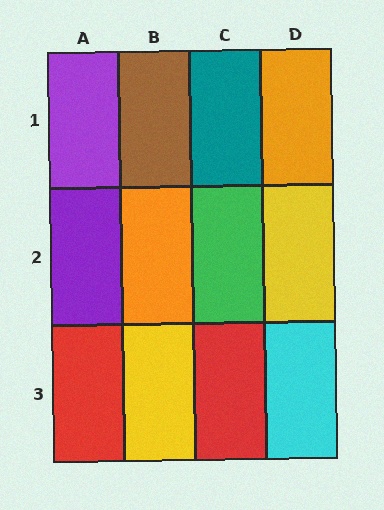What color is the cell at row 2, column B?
Orange.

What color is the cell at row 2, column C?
Green.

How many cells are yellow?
2 cells are yellow.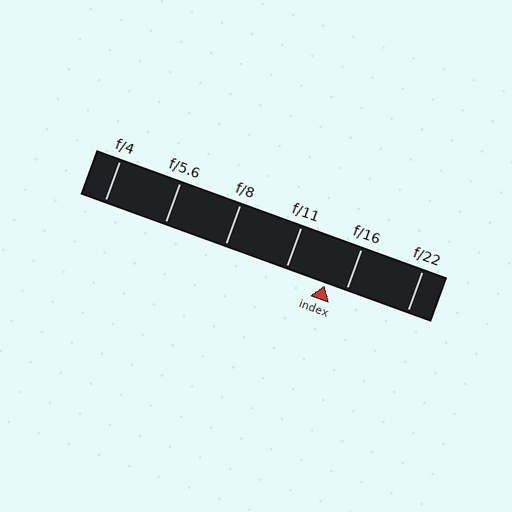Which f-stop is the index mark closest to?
The index mark is closest to f/16.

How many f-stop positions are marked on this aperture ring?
There are 6 f-stop positions marked.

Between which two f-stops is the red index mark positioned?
The index mark is between f/11 and f/16.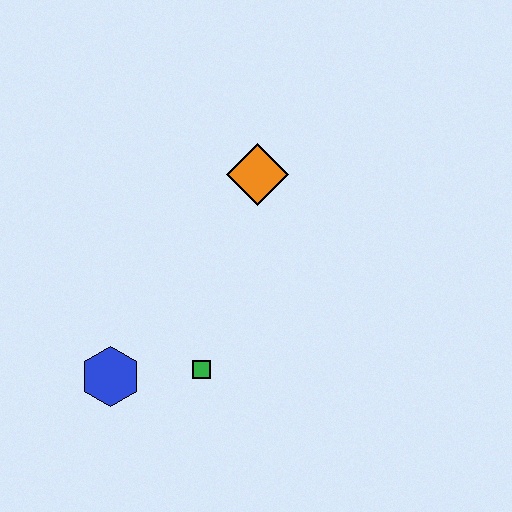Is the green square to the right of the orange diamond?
No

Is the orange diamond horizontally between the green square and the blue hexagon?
No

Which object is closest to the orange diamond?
The green square is closest to the orange diamond.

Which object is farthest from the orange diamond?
The blue hexagon is farthest from the orange diamond.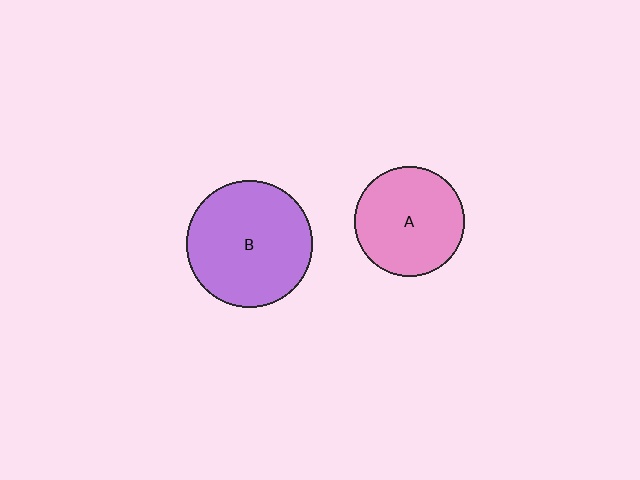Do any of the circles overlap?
No, none of the circles overlap.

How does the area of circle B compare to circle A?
Approximately 1.3 times.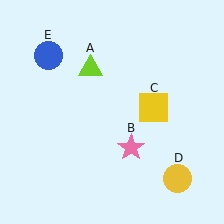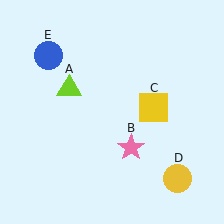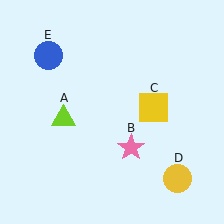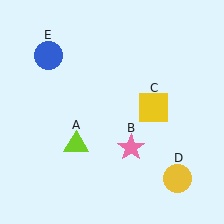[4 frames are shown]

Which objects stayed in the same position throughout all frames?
Pink star (object B) and yellow square (object C) and yellow circle (object D) and blue circle (object E) remained stationary.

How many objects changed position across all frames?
1 object changed position: lime triangle (object A).